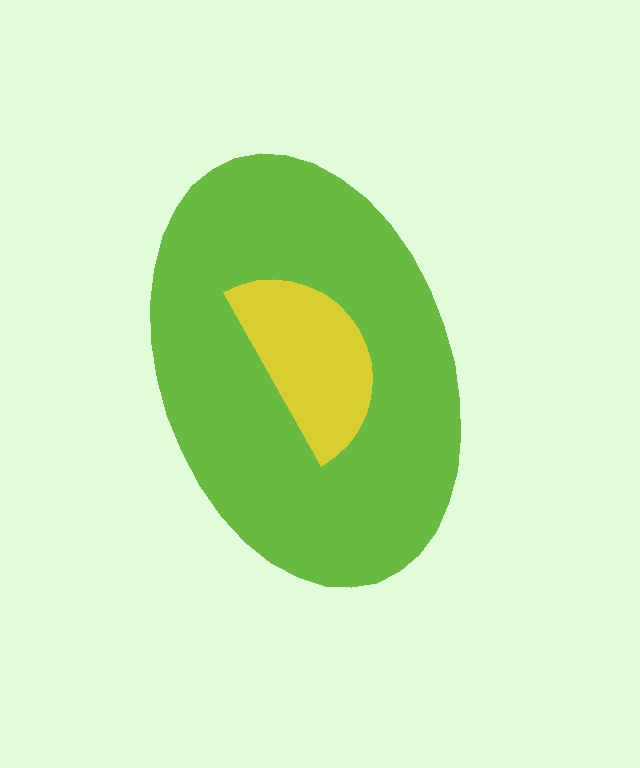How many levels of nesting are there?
2.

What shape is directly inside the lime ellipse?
The yellow semicircle.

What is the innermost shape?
The yellow semicircle.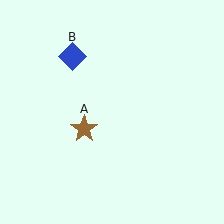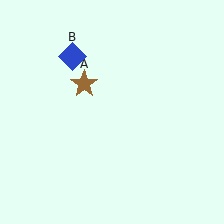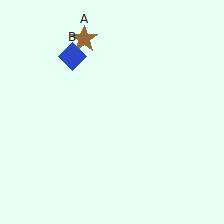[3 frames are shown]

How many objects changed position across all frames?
1 object changed position: brown star (object A).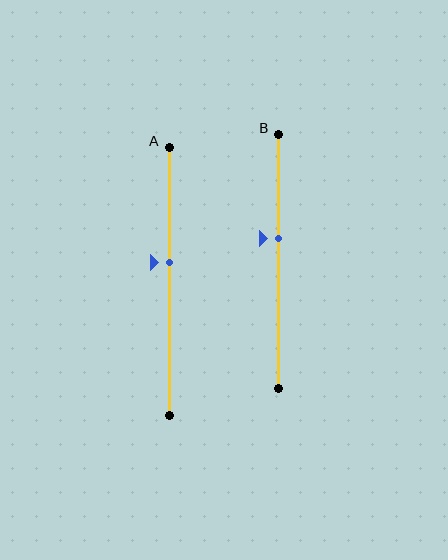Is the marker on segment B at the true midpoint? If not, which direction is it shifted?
No, the marker on segment B is shifted upward by about 9% of the segment length.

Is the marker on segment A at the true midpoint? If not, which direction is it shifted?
No, the marker on segment A is shifted upward by about 7% of the segment length.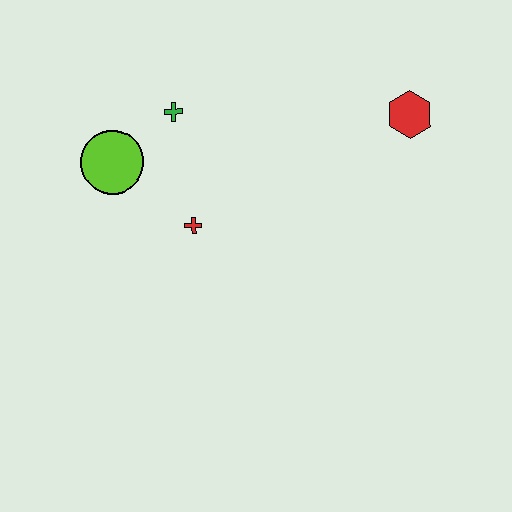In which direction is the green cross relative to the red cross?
The green cross is above the red cross.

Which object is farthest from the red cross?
The red hexagon is farthest from the red cross.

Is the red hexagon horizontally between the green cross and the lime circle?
No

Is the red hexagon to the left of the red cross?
No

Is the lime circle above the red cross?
Yes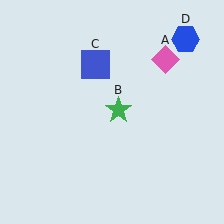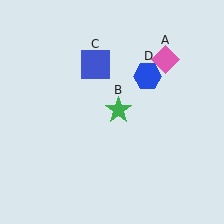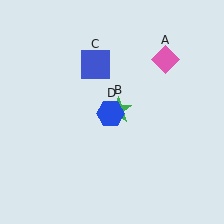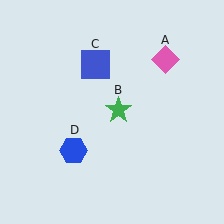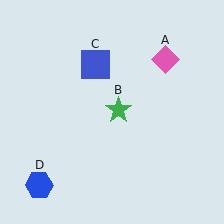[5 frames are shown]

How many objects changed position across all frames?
1 object changed position: blue hexagon (object D).